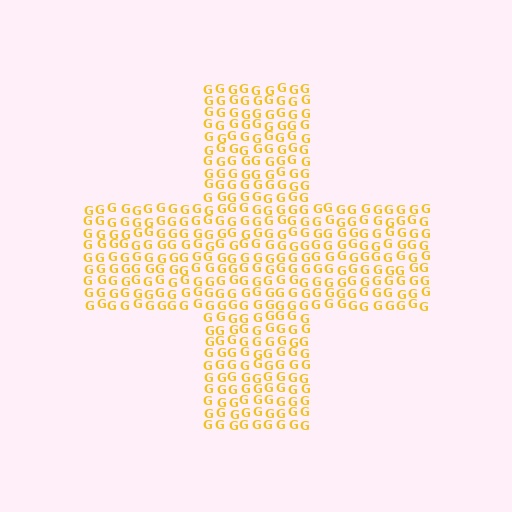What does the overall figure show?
The overall figure shows a cross.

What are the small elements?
The small elements are letter G's.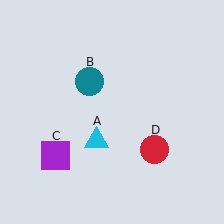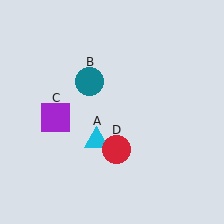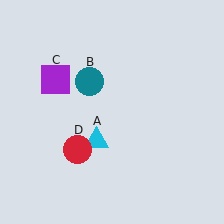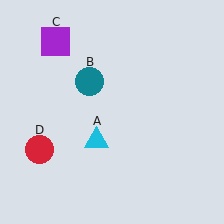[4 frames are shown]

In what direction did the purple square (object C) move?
The purple square (object C) moved up.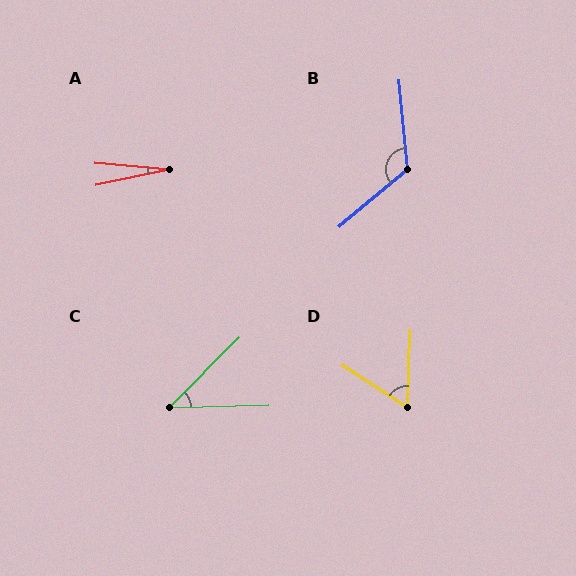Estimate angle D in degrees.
Approximately 59 degrees.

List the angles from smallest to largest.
A (17°), C (43°), D (59°), B (125°).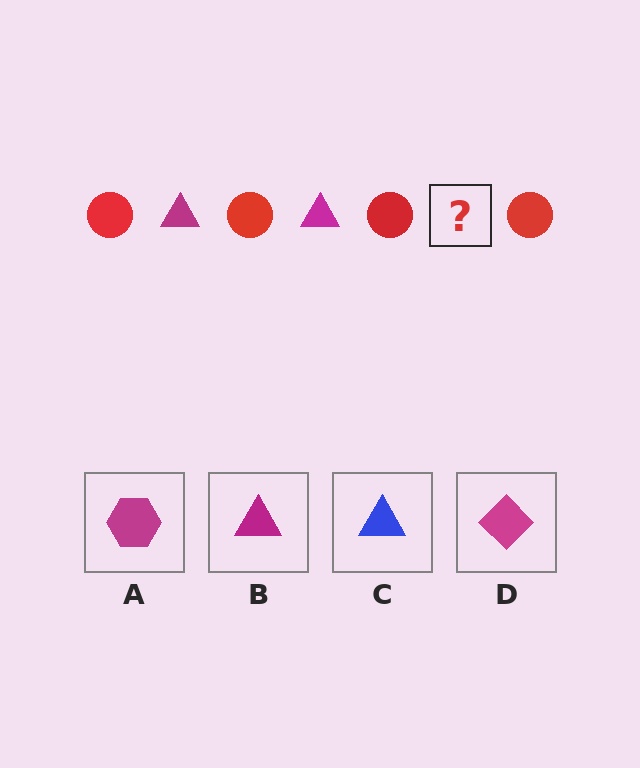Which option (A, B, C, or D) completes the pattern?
B.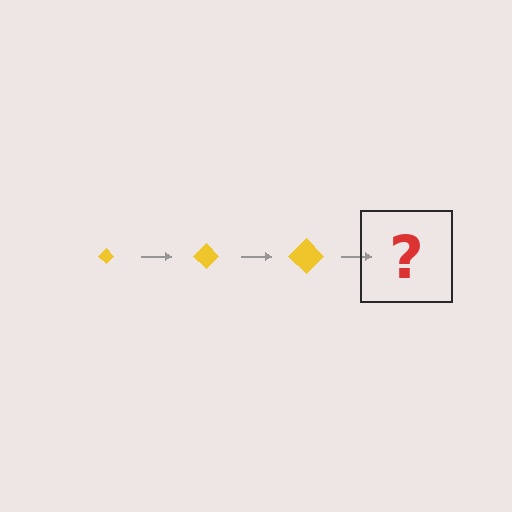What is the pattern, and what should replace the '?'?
The pattern is that the diamond gets progressively larger each step. The '?' should be a yellow diamond, larger than the previous one.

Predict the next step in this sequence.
The next step is a yellow diamond, larger than the previous one.